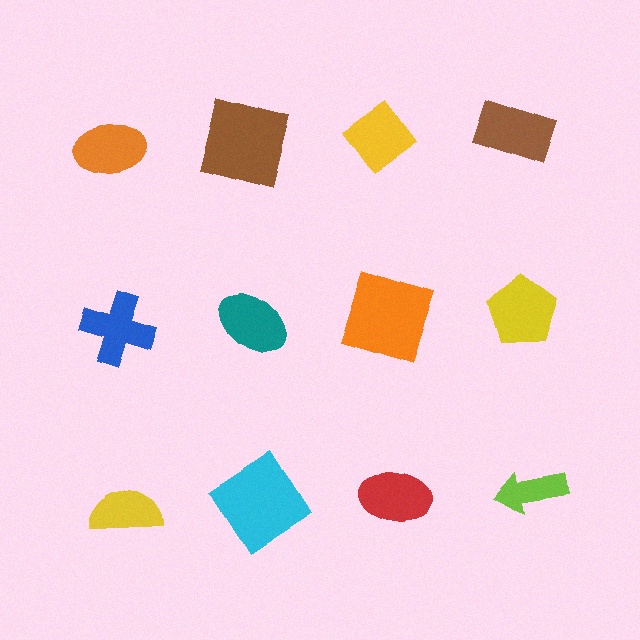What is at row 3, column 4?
A lime arrow.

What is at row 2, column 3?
An orange square.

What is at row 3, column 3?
A red ellipse.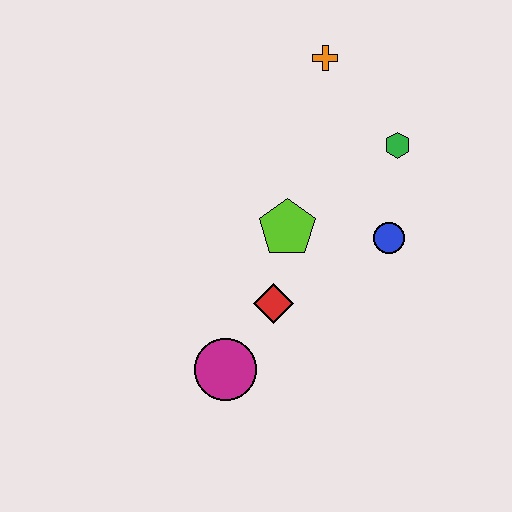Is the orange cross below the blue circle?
No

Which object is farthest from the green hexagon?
The magenta circle is farthest from the green hexagon.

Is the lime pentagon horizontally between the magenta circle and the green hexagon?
Yes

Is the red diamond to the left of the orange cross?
Yes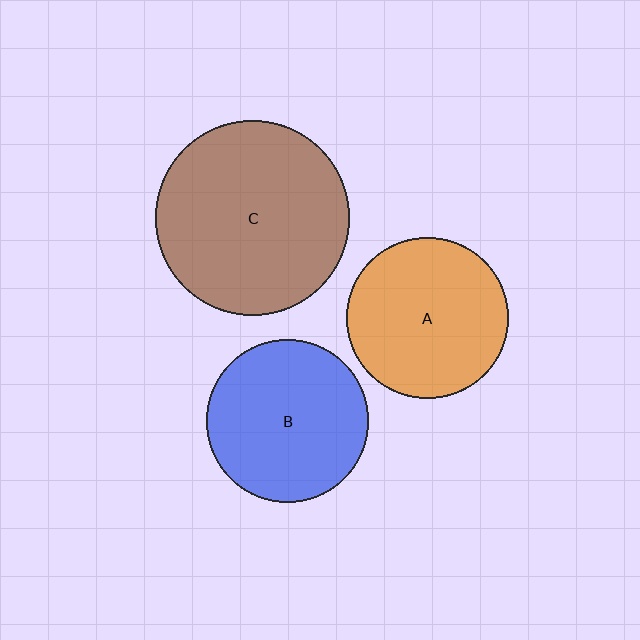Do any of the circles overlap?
No, none of the circles overlap.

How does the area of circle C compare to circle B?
Approximately 1.4 times.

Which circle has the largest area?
Circle C (brown).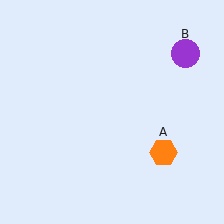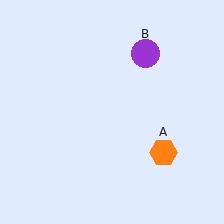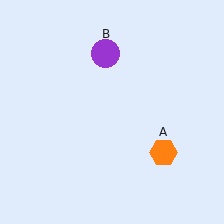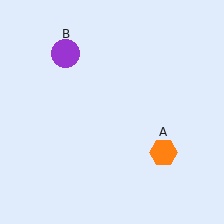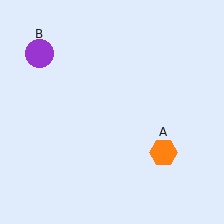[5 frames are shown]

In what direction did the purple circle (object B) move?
The purple circle (object B) moved left.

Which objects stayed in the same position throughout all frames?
Orange hexagon (object A) remained stationary.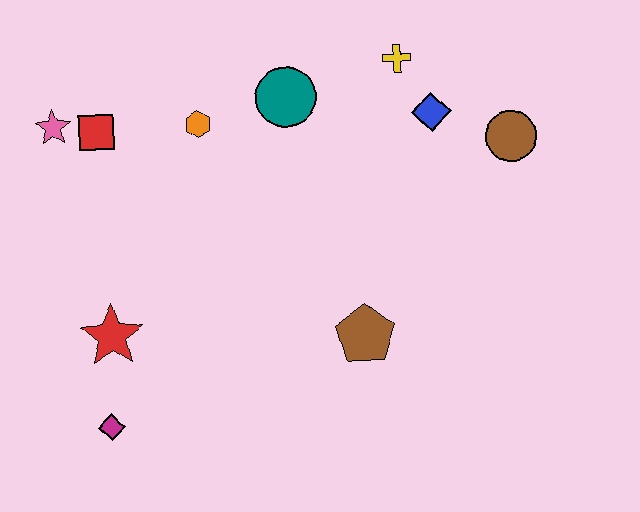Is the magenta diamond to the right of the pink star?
Yes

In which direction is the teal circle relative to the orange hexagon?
The teal circle is to the right of the orange hexagon.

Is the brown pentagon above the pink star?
No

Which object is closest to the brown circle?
The blue diamond is closest to the brown circle.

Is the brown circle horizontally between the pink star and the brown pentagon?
No